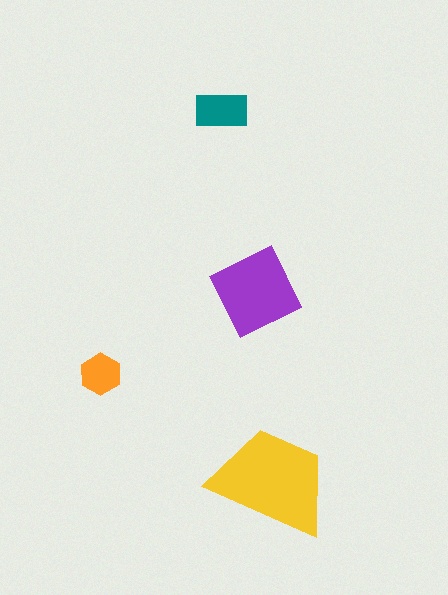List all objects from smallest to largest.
The orange hexagon, the teal rectangle, the purple diamond, the yellow trapezoid.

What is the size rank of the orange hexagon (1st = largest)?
4th.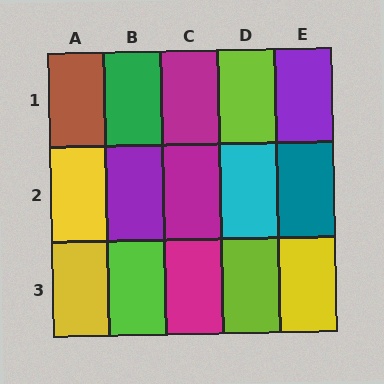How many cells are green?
1 cell is green.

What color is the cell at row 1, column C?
Magenta.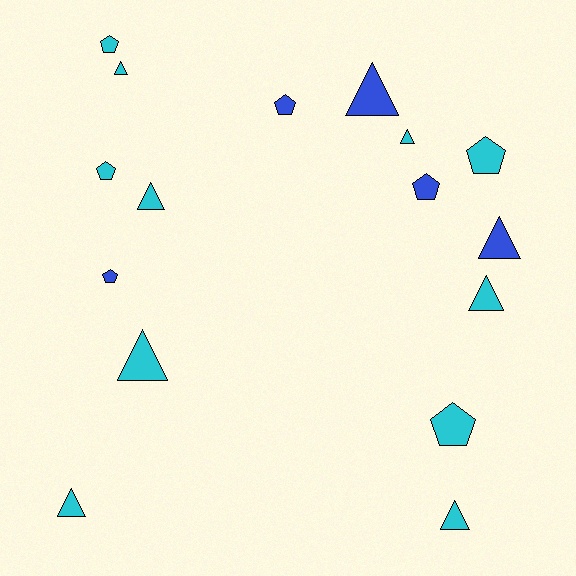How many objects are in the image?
There are 16 objects.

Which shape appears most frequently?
Triangle, with 9 objects.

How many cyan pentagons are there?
There are 4 cyan pentagons.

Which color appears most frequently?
Cyan, with 11 objects.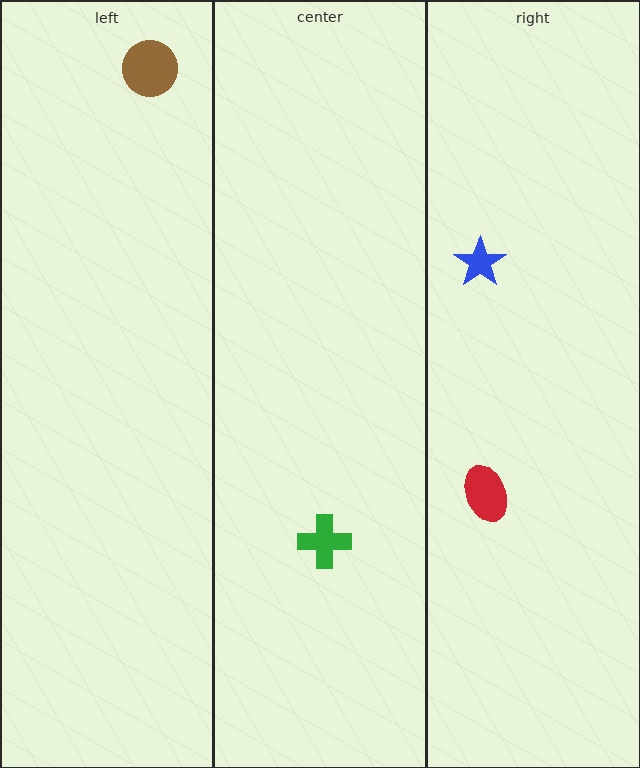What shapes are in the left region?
The brown circle.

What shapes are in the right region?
The red ellipse, the blue star.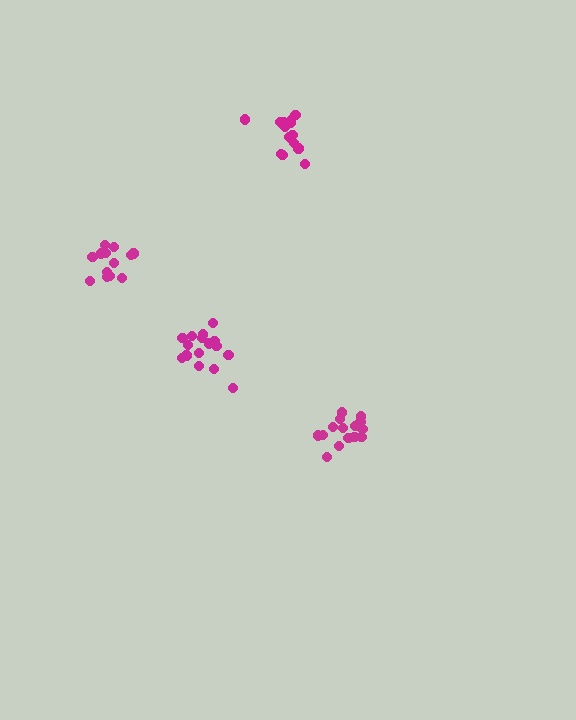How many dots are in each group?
Group 1: 13 dots, Group 2: 16 dots, Group 3: 15 dots, Group 4: 16 dots (60 total).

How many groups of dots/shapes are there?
There are 4 groups.